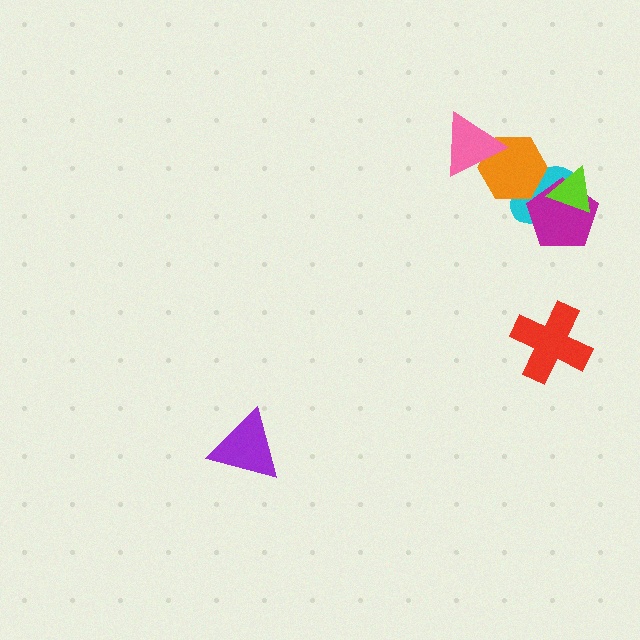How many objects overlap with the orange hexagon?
2 objects overlap with the orange hexagon.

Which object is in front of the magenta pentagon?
The lime triangle is in front of the magenta pentagon.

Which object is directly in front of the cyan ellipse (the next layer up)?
The magenta pentagon is directly in front of the cyan ellipse.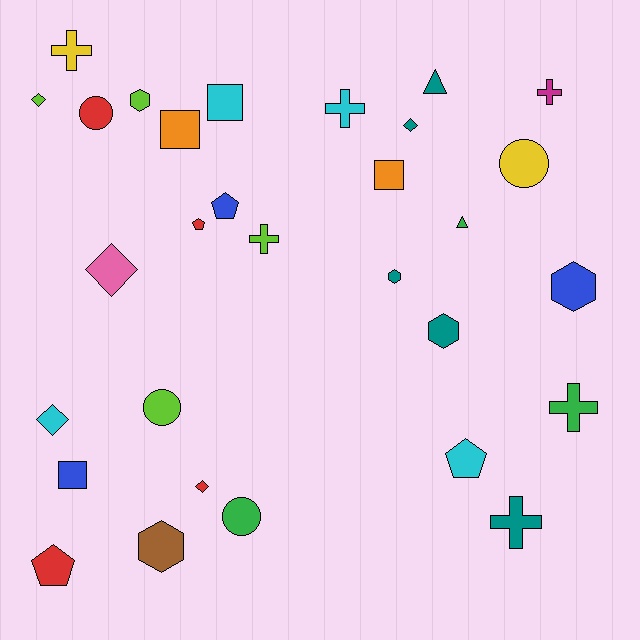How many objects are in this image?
There are 30 objects.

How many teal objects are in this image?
There are 5 teal objects.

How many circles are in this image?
There are 4 circles.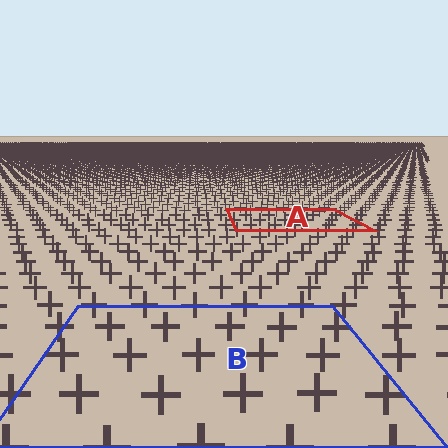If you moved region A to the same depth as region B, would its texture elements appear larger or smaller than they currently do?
They would appear larger. At a closer depth, the same texture elements are projected at a bigger on-screen size.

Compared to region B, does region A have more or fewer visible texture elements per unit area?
Region A has more texture elements per unit area — they are packed more densely because it is farther away.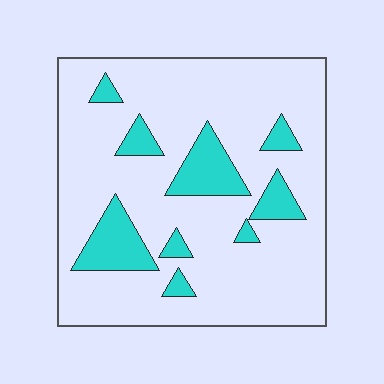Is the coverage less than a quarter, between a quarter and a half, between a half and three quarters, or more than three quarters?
Less than a quarter.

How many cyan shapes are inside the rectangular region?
9.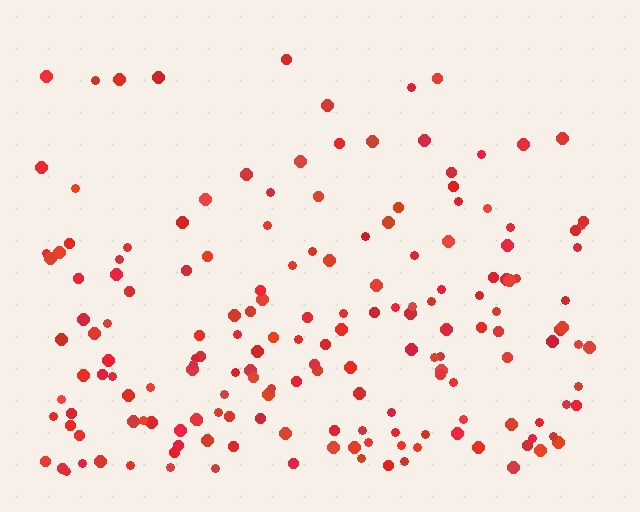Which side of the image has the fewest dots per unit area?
The top.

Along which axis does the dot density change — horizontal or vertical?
Vertical.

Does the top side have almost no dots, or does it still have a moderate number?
Still a moderate number, just noticeably fewer than the bottom.